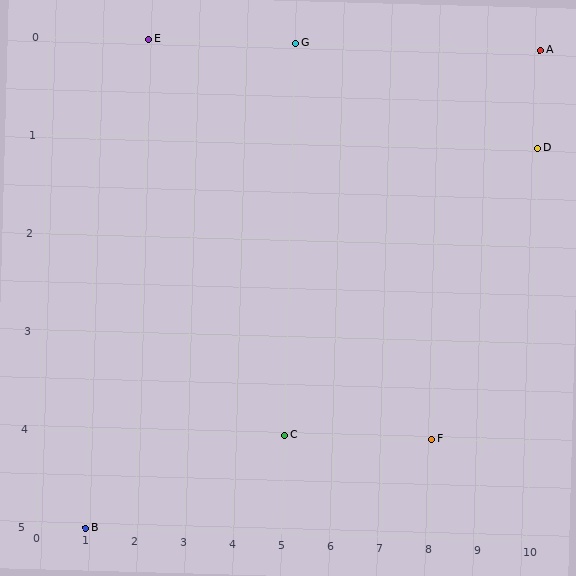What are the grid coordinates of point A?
Point A is at grid coordinates (10, 0).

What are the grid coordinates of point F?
Point F is at grid coordinates (8, 4).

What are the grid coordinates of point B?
Point B is at grid coordinates (1, 5).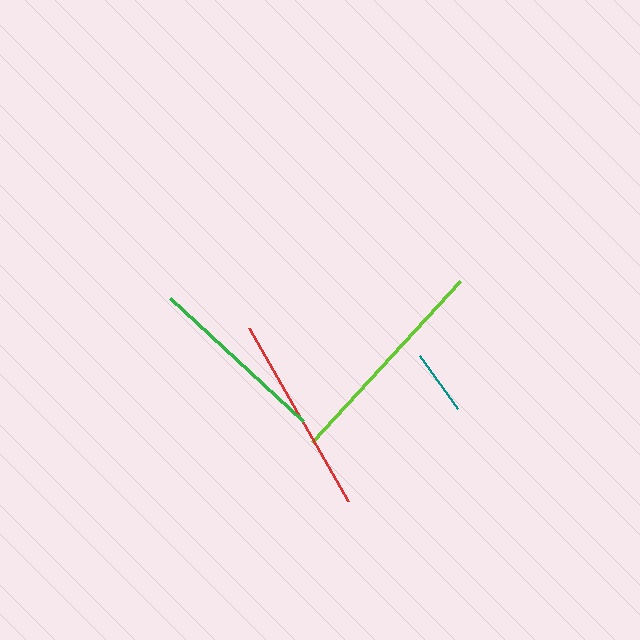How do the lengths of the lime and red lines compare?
The lime and red lines are approximately the same length.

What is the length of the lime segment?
The lime segment is approximately 219 pixels long.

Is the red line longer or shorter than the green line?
The red line is longer than the green line.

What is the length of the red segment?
The red segment is approximately 200 pixels long.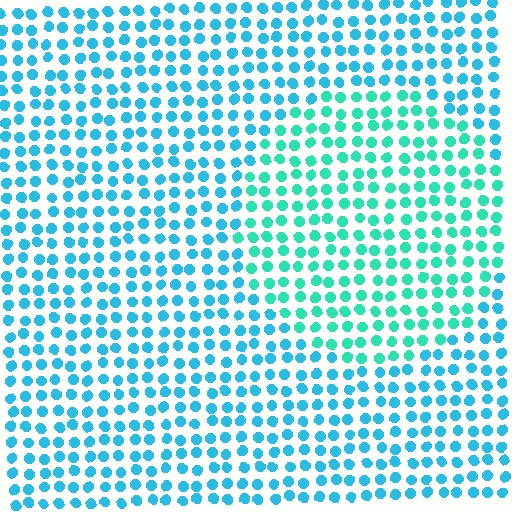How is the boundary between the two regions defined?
The boundary is defined purely by a slight shift in hue (about 28 degrees). Spacing, size, and orientation are identical on both sides.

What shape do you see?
I see a circle.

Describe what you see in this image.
The image is filled with small cyan elements in a uniform arrangement. A circle-shaped region is visible where the elements are tinted to a slightly different hue, forming a subtle color boundary.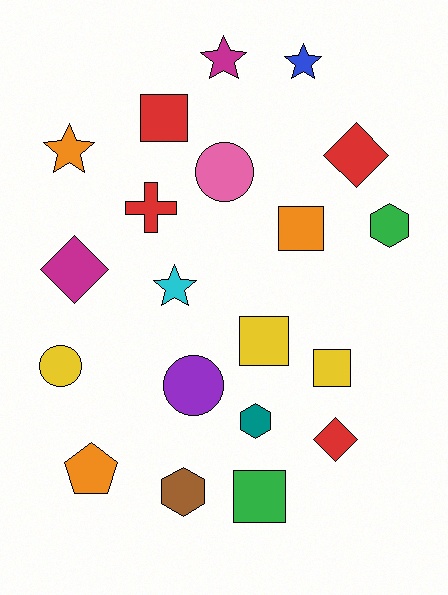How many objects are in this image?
There are 20 objects.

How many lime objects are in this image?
There are no lime objects.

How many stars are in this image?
There are 4 stars.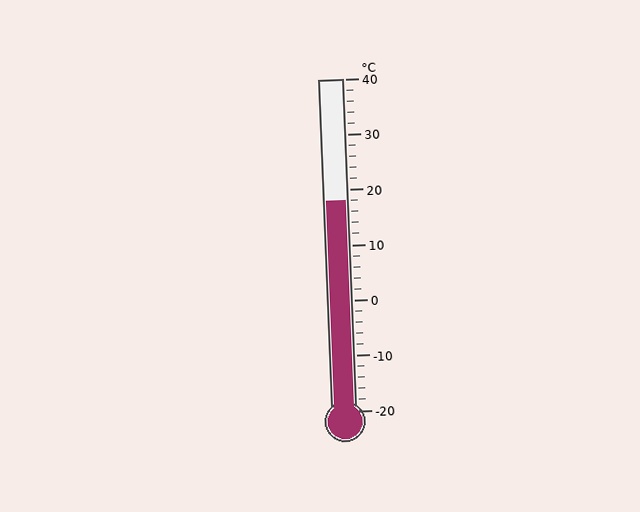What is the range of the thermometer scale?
The thermometer scale ranges from -20°C to 40°C.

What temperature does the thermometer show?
The thermometer shows approximately 18°C.